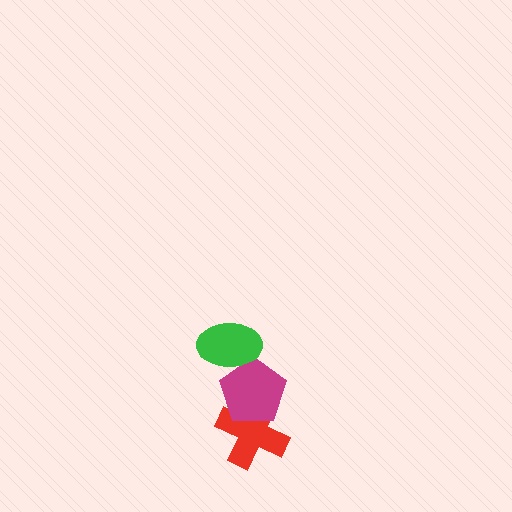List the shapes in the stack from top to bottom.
From top to bottom: the green ellipse, the magenta pentagon, the red cross.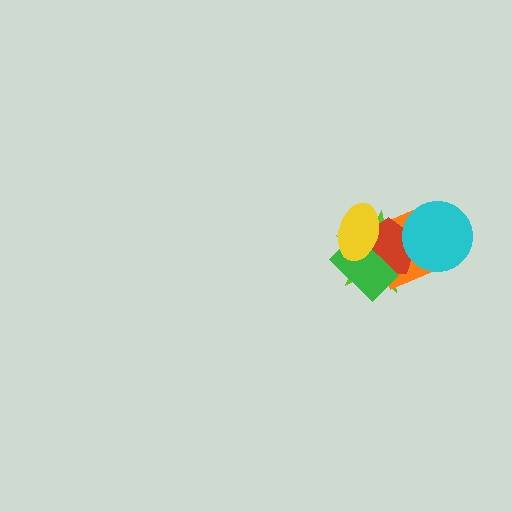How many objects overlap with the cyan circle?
3 objects overlap with the cyan circle.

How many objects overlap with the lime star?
5 objects overlap with the lime star.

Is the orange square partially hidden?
Yes, it is partially covered by another shape.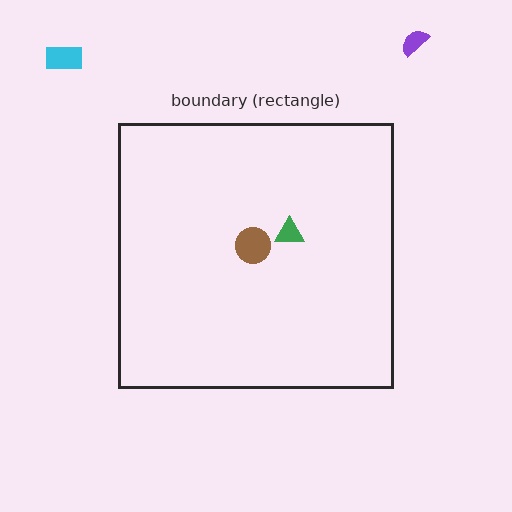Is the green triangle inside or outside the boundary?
Inside.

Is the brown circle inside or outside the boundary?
Inside.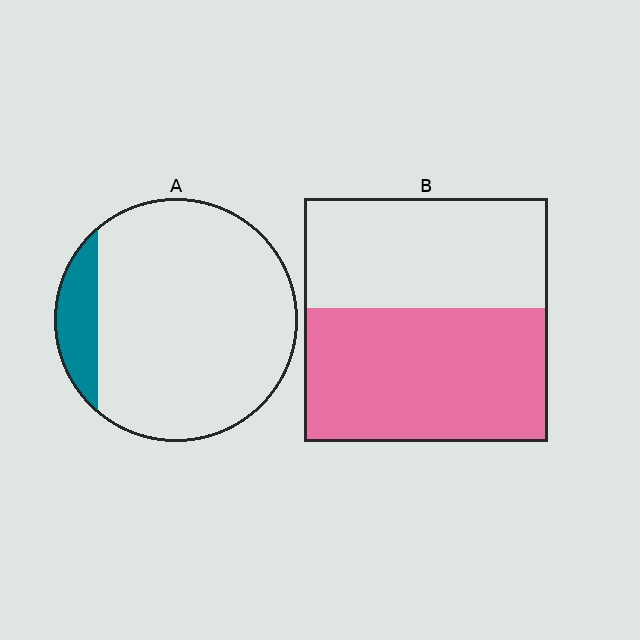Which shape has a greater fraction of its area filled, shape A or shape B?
Shape B.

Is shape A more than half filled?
No.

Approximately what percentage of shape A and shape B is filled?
A is approximately 10% and B is approximately 55%.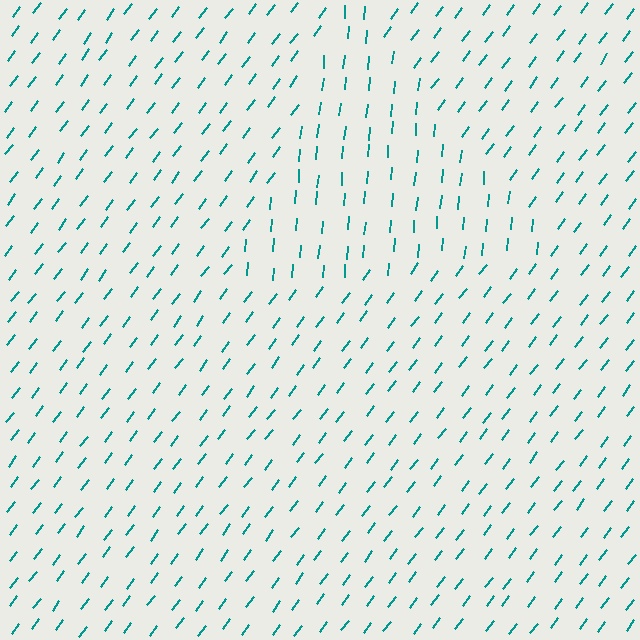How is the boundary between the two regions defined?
The boundary is defined purely by a change in line orientation (approximately 31 degrees difference). All lines are the same color and thickness.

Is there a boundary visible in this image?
Yes, there is a texture boundary formed by a change in line orientation.